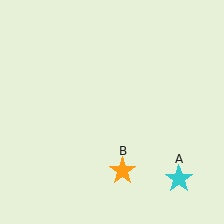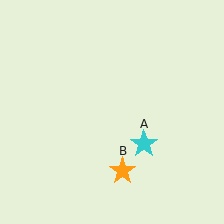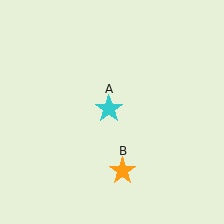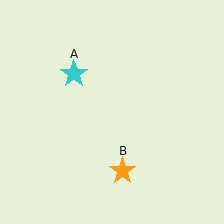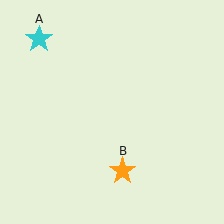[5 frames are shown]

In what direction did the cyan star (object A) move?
The cyan star (object A) moved up and to the left.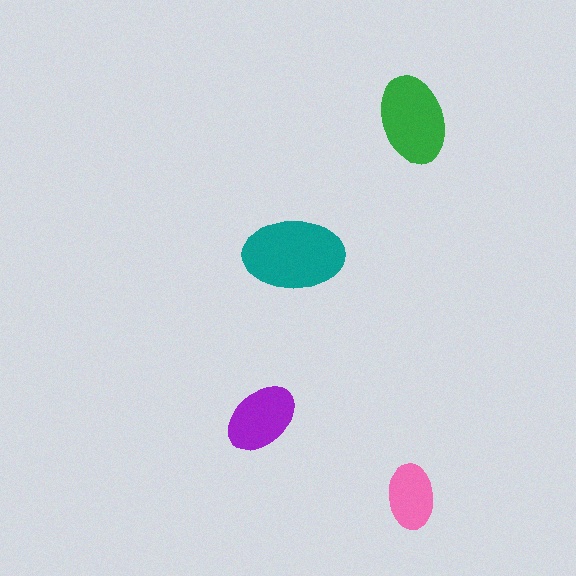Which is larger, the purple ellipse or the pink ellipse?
The purple one.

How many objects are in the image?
There are 4 objects in the image.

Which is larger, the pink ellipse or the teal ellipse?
The teal one.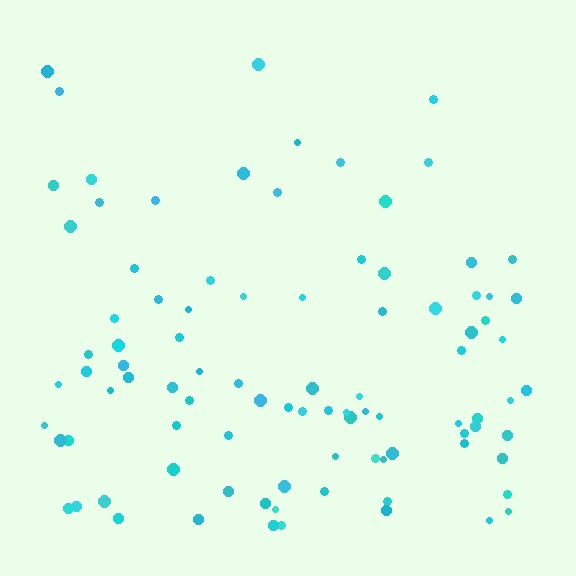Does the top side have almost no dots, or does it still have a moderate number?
Still a moderate number, just noticeably fewer than the bottom.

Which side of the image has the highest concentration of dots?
The bottom.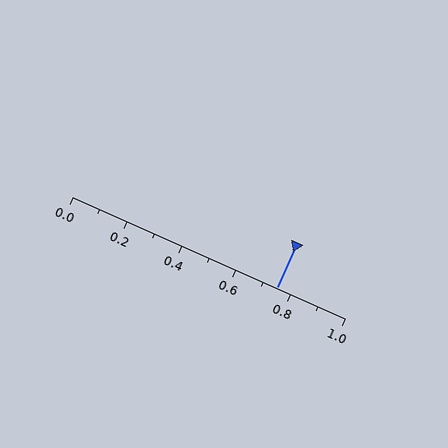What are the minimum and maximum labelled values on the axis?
The axis runs from 0.0 to 1.0.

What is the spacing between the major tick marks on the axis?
The major ticks are spaced 0.2 apart.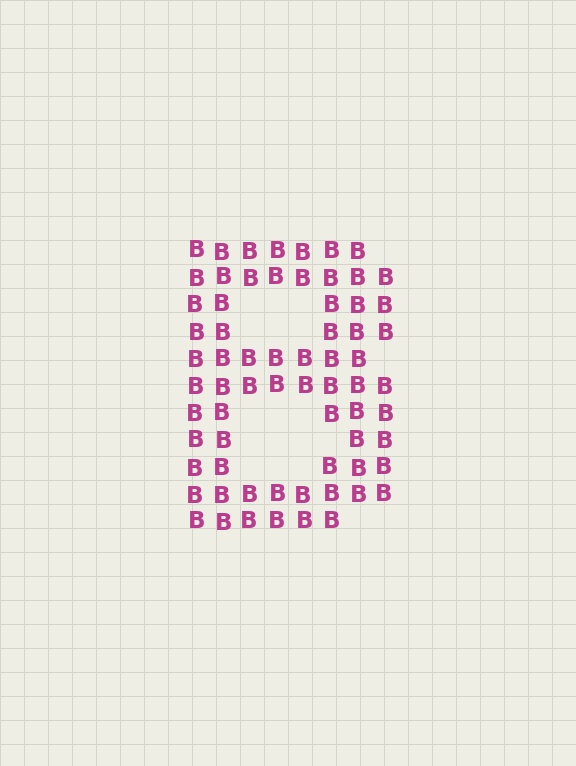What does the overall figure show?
The overall figure shows the letter B.